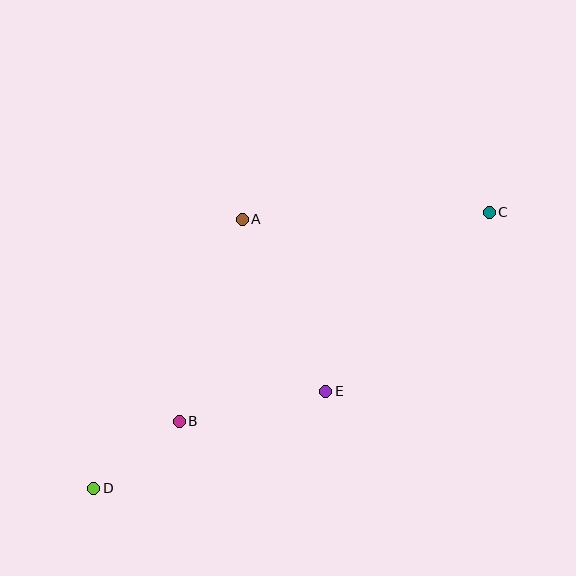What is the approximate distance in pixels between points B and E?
The distance between B and E is approximately 150 pixels.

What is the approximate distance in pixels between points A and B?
The distance between A and B is approximately 212 pixels.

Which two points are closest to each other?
Points B and D are closest to each other.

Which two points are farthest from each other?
Points C and D are farthest from each other.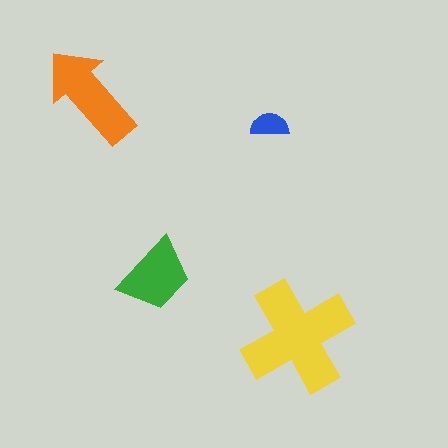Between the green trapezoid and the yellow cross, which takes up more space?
The yellow cross.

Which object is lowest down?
The yellow cross is bottommost.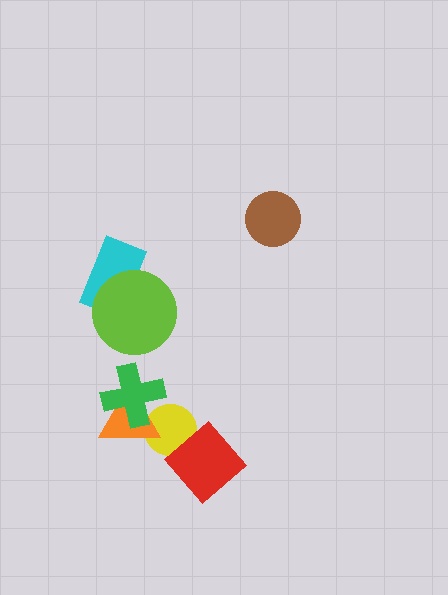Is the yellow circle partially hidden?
Yes, it is partially covered by another shape.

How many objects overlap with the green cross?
2 objects overlap with the green cross.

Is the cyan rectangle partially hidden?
Yes, it is partially covered by another shape.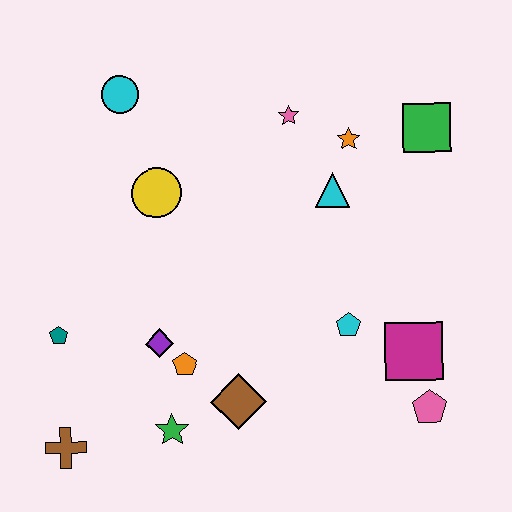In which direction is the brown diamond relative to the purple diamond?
The brown diamond is to the right of the purple diamond.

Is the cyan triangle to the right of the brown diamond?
Yes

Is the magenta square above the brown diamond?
Yes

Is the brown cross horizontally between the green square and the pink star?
No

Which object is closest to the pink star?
The orange star is closest to the pink star.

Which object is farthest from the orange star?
The brown cross is farthest from the orange star.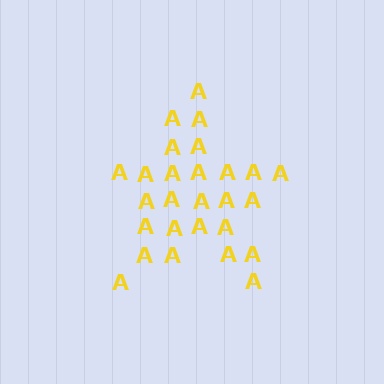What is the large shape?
The large shape is a star.